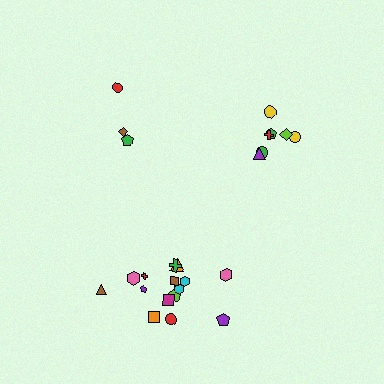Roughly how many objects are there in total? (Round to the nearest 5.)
Roughly 25 objects in total.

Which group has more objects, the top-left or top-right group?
The top-right group.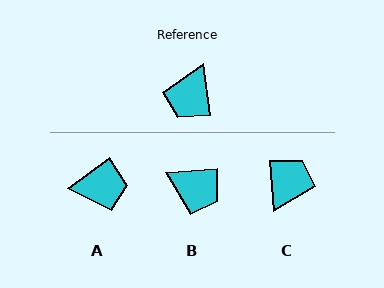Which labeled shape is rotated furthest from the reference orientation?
C, about 176 degrees away.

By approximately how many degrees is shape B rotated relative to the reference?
Approximately 86 degrees counter-clockwise.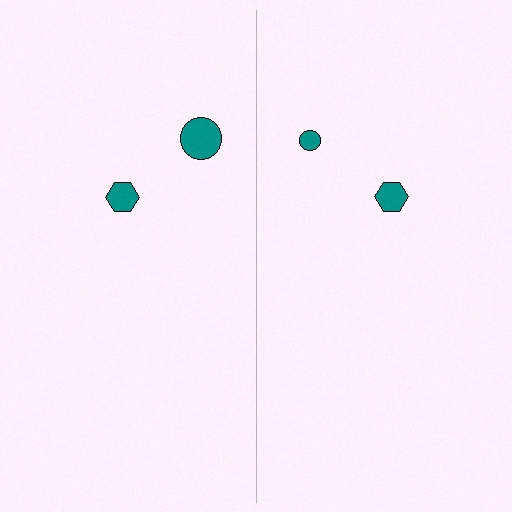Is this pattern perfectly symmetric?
No, the pattern is not perfectly symmetric. The teal circle on the right side has a different size than its mirror counterpart.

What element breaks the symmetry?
The teal circle on the right side has a different size than its mirror counterpart.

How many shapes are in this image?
There are 4 shapes in this image.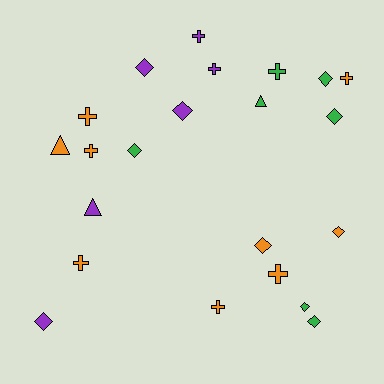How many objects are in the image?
There are 22 objects.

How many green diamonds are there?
There are 5 green diamonds.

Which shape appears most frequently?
Diamond, with 10 objects.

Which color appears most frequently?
Orange, with 9 objects.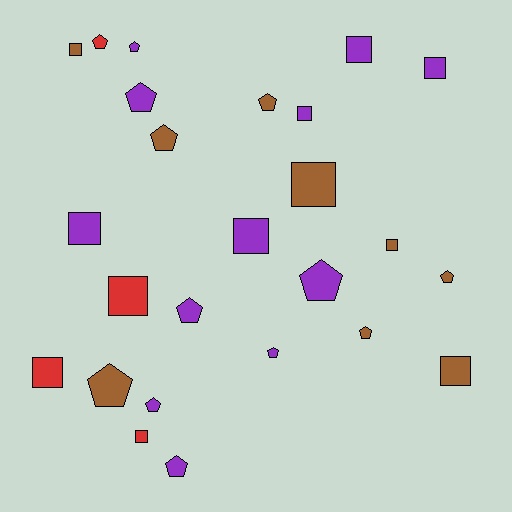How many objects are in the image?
There are 25 objects.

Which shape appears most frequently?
Pentagon, with 13 objects.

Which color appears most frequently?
Purple, with 12 objects.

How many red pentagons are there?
There is 1 red pentagon.